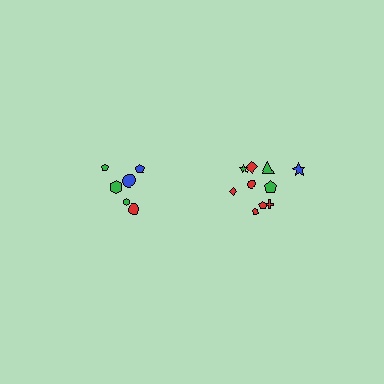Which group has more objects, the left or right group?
The right group.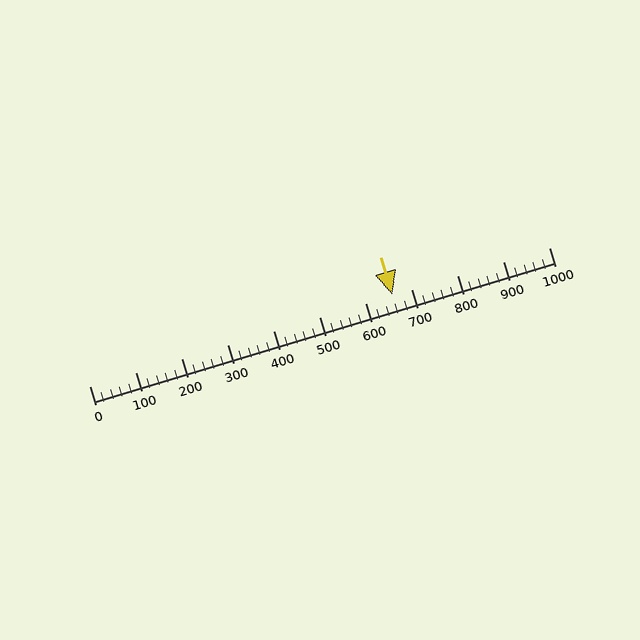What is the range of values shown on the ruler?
The ruler shows values from 0 to 1000.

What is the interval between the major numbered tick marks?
The major tick marks are spaced 100 units apart.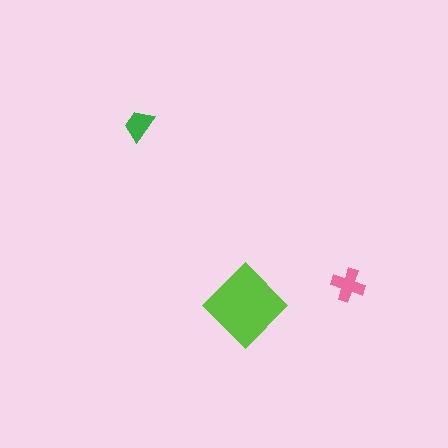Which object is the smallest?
The green trapezoid.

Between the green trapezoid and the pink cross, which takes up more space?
The pink cross.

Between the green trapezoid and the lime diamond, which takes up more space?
The lime diamond.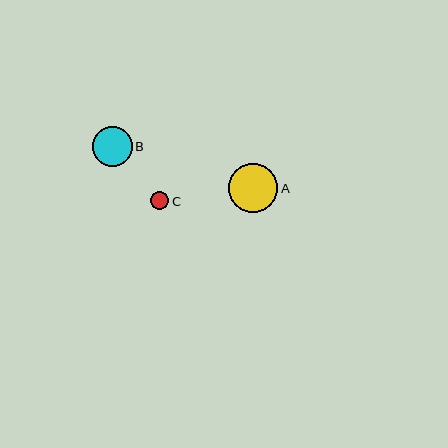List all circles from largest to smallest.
From largest to smallest: A, B, C.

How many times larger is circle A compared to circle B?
Circle A is approximately 1.2 times the size of circle B.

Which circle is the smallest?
Circle C is the smallest with a size of approximately 19 pixels.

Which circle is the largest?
Circle A is the largest with a size of approximately 49 pixels.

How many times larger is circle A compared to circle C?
Circle A is approximately 2.6 times the size of circle C.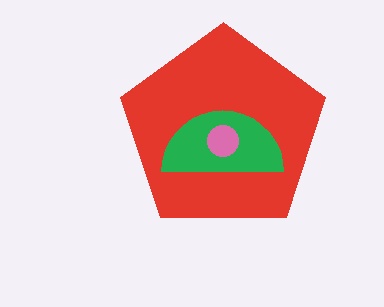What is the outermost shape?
The red pentagon.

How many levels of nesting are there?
3.